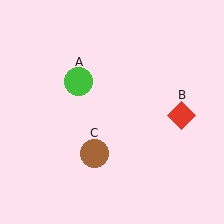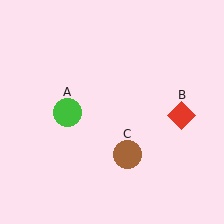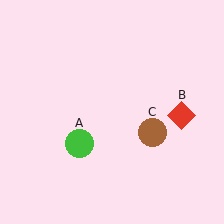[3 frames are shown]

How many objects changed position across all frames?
2 objects changed position: green circle (object A), brown circle (object C).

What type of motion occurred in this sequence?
The green circle (object A), brown circle (object C) rotated counterclockwise around the center of the scene.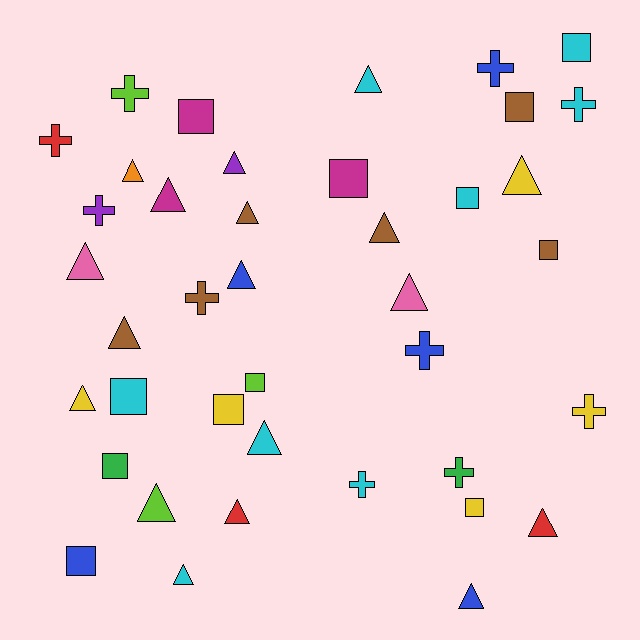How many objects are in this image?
There are 40 objects.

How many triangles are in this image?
There are 18 triangles.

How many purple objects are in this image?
There are 2 purple objects.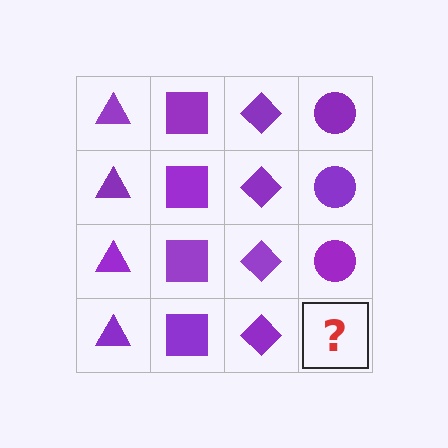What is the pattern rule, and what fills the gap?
The rule is that each column has a consistent shape. The gap should be filled with a purple circle.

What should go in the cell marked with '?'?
The missing cell should contain a purple circle.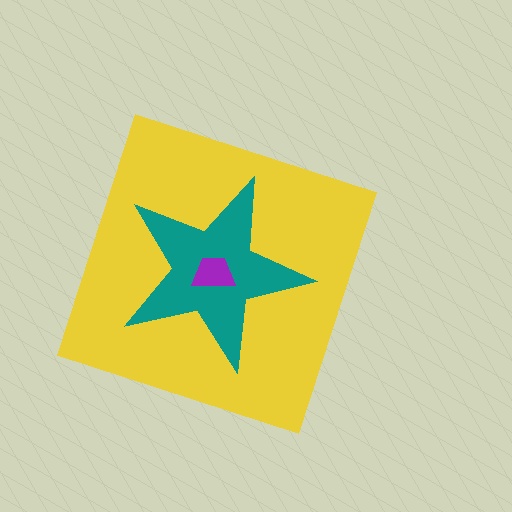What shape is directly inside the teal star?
The purple trapezoid.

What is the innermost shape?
The purple trapezoid.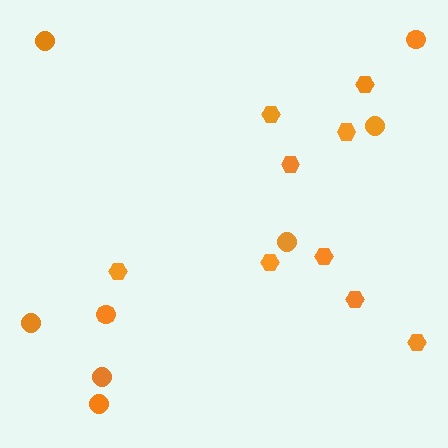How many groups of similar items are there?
There are 2 groups: one group of hexagons (9) and one group of circles (8).